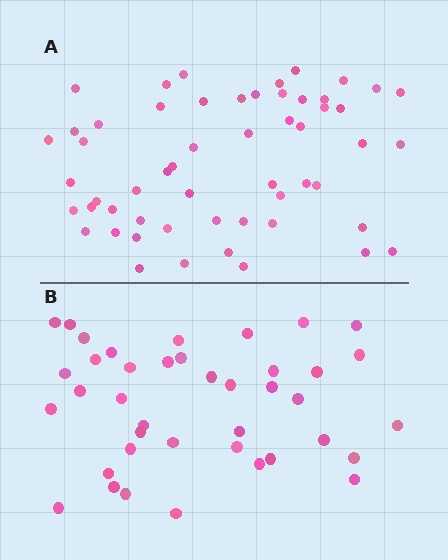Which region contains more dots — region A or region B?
Region A (the top region) has more dots.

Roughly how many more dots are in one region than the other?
Region A has approximately 15 more dots than region B.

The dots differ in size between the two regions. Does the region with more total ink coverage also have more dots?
No. Region B has more total ink coverage because its dots are larger, but region A actually contains more individual dots. Total area can be misleading — the number of items is what matters here.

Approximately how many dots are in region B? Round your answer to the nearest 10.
About 40 dots.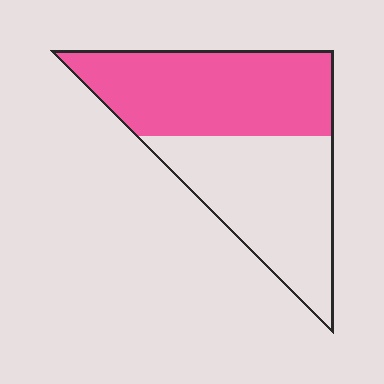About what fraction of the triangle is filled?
About one half (1/2).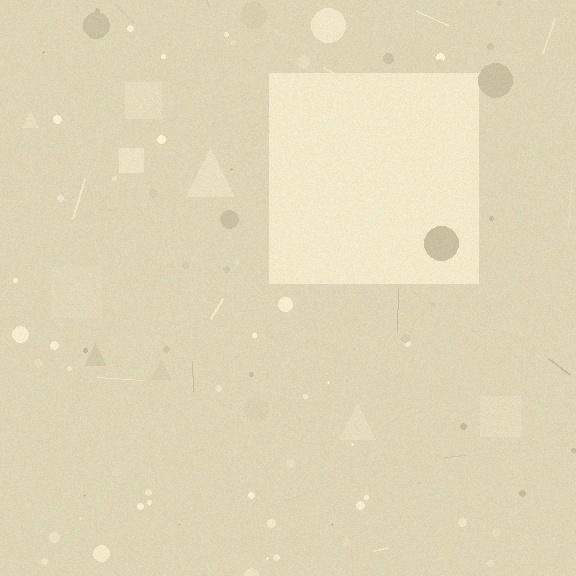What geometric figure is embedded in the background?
A square is embedded in the background.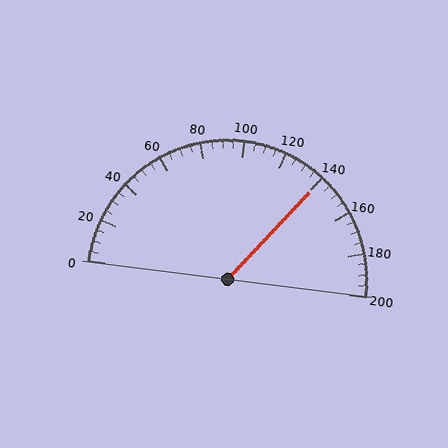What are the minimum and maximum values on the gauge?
The gauge ranges from 0 to 200.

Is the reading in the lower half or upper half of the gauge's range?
The reading is in the upper half of the range (0 to 200).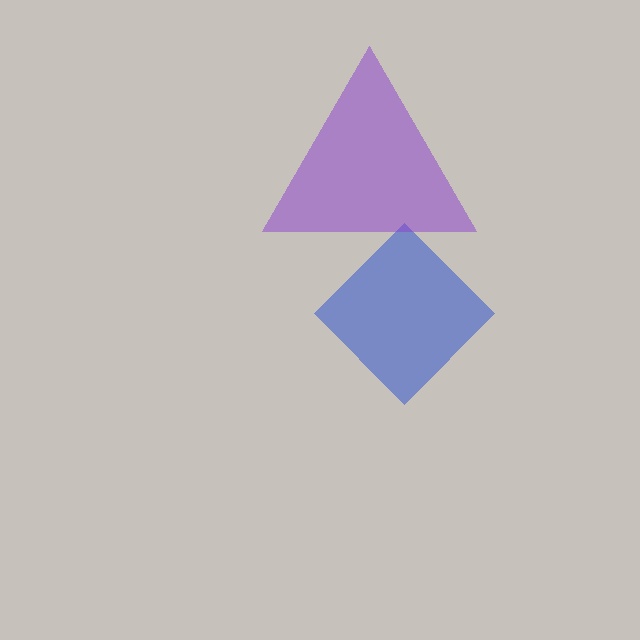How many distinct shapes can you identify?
There are 2 distinct shapes: a blue diamond, a purple triangle.